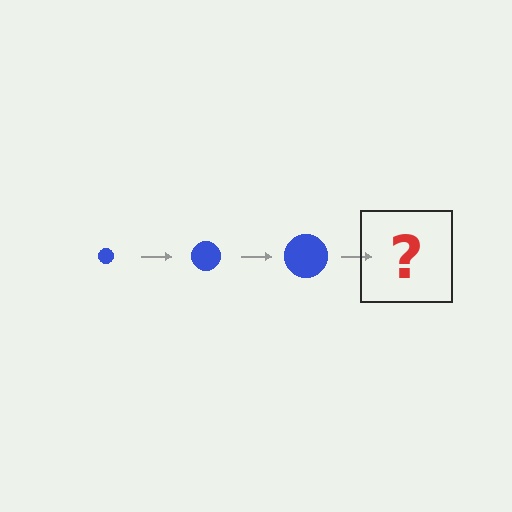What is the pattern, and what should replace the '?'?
The pattern is that the circle gets progressively larger each step. The '?' should be a blue circle, larger than the previous one.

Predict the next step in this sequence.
The next step is a blue circle, larger than the previous one.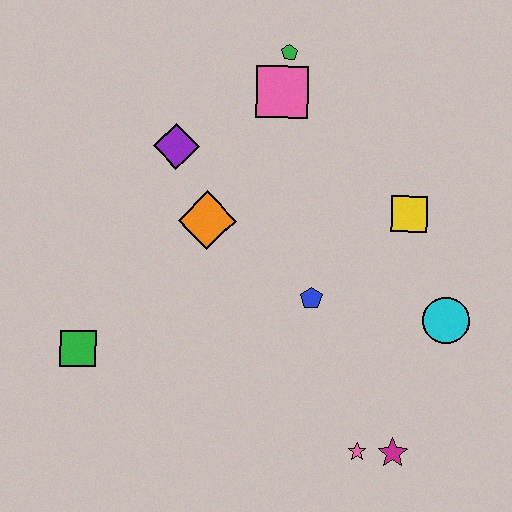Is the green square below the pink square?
Yes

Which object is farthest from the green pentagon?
The magenta star is farthest from the green pentagon.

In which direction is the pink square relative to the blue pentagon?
The pink square is above the blue pentagon.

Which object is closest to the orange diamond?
The purple diamond is closest to the orange diamond.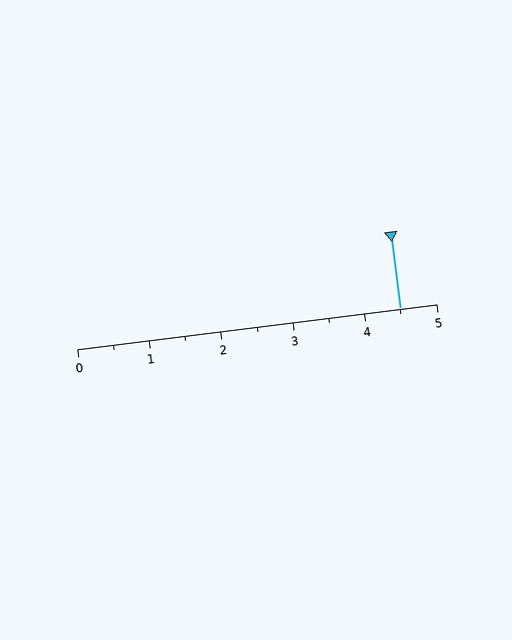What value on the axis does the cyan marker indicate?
The marker indicates approximately 4.5.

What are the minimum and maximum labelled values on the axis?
The axis runs from 0 to 5.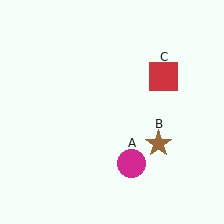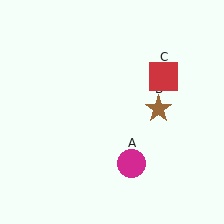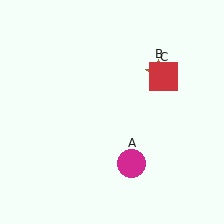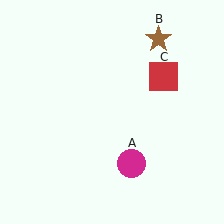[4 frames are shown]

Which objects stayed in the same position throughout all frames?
Magenta circle (object A) and red square (object C) remained stationary.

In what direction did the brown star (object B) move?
The brown star (object B) moved up.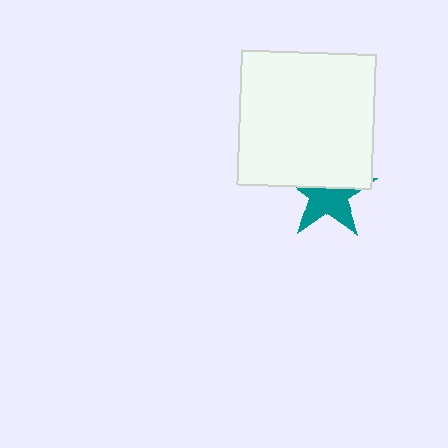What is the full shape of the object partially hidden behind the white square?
The partially hidden object is a teal star.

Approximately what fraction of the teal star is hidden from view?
Roughly 46% of the teal star is hidden behind the white square.